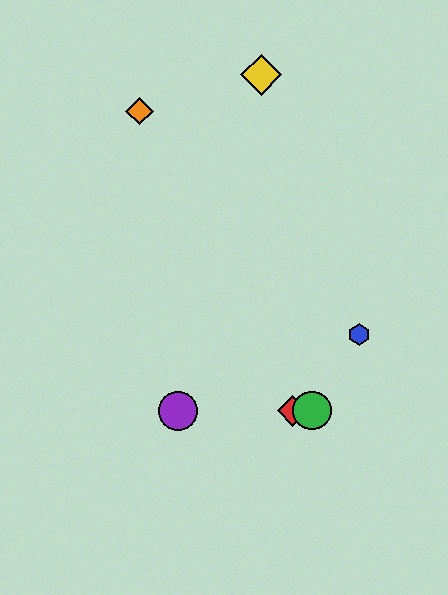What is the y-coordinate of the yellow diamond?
The yellow diamond is at y≈75.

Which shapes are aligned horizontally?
The red diamond, the green circle, the purple circle are aligned horizontally.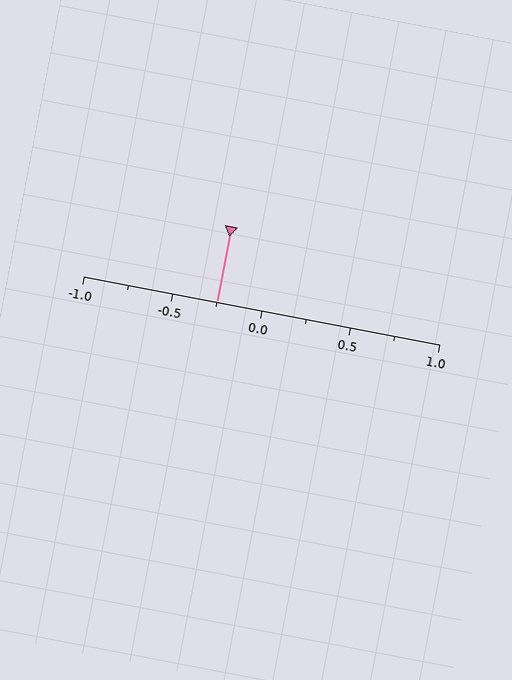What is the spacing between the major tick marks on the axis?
The major ticks are spaced 0.5 apart.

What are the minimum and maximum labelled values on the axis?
The axis runs from -1.0 to 1.0.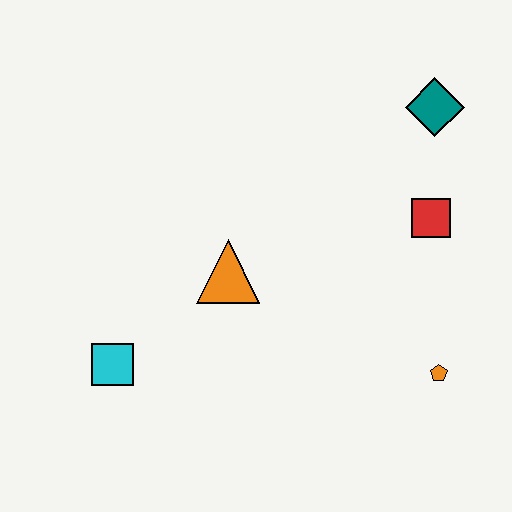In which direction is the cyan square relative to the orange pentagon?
The cyan square is to the left of the orange pentagon.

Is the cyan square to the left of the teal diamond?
Yes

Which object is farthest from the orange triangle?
The teal diamond is farthest from the orange triangle.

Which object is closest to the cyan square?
The orange triangle is closest to the cyan square.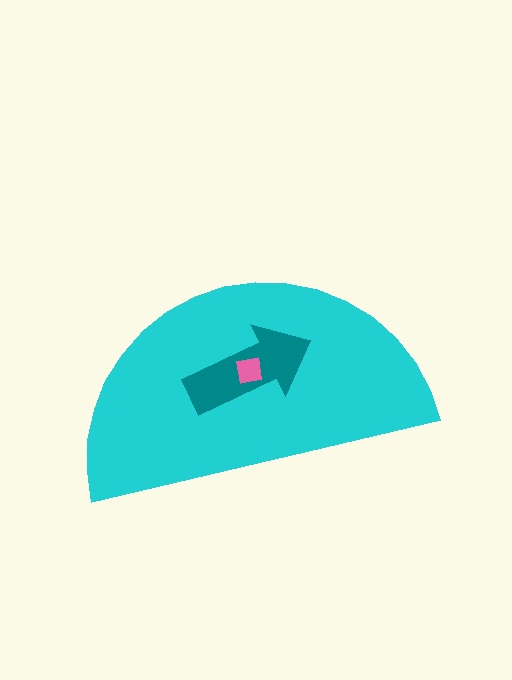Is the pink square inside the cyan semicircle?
Yes.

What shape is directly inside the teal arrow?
The pink square.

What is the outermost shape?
The cyan semicircle.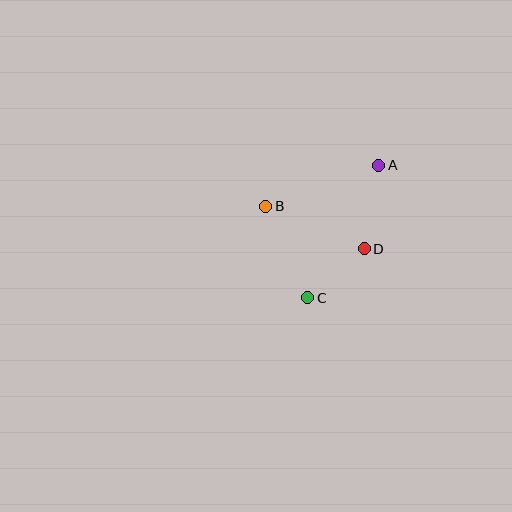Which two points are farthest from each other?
Points A and C are farthest from each other.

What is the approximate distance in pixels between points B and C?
The distance between B and C is approximately 101 pixels.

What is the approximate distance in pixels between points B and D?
The distance between B and D is approximately 107 pixels.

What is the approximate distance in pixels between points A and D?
The distance between A and D is approximately 85 pixels.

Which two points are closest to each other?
Points C and D are closest to each other.